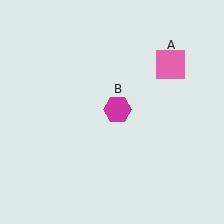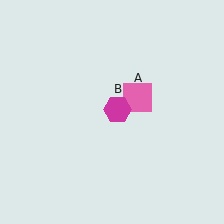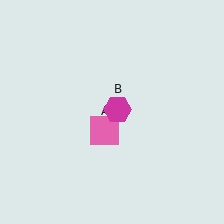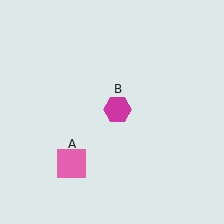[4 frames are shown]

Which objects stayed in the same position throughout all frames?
Magenta hexagon (object B) remained stationary.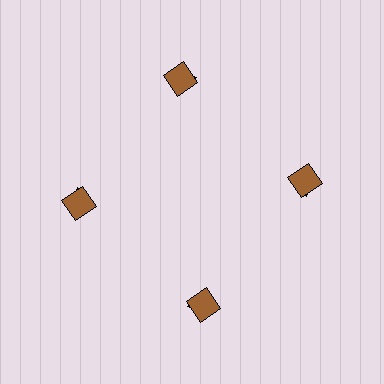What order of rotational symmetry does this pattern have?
This pattern has 4-fold rotational symmetry.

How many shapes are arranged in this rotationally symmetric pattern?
There are 8 shapes, arranged in 4 groups of 2.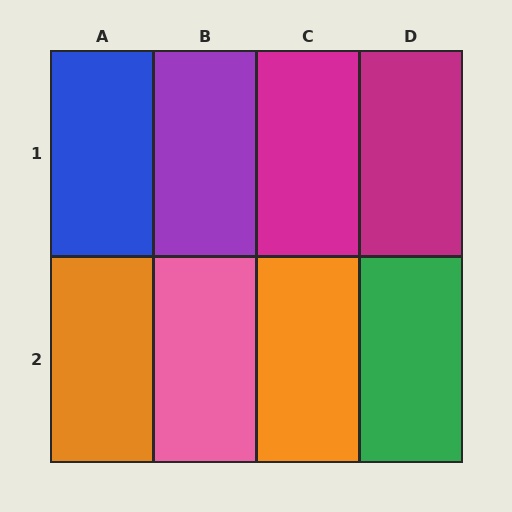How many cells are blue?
1 cell is blue.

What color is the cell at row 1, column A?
Blue.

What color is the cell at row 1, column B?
Purple.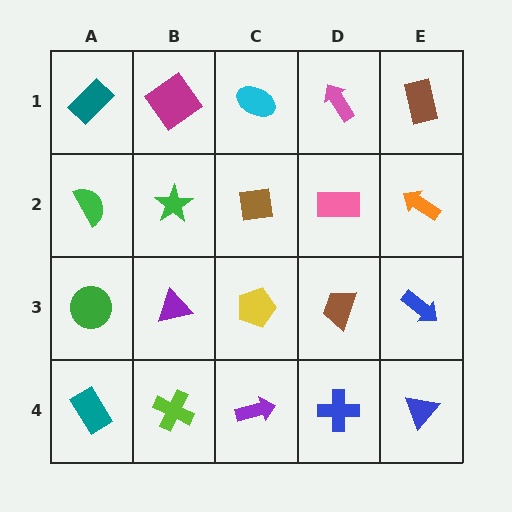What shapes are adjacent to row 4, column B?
A purple triangle (row 3, column B), a teal rectangle (row 4, column A), a purple arrow (row 4, column C).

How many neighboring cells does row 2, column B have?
4.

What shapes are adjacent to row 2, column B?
A magenta diamond (row 1, column B), a purple triangle (row 3, column B), a green semicircle (row 2, column A), a brown square (row 2, column C).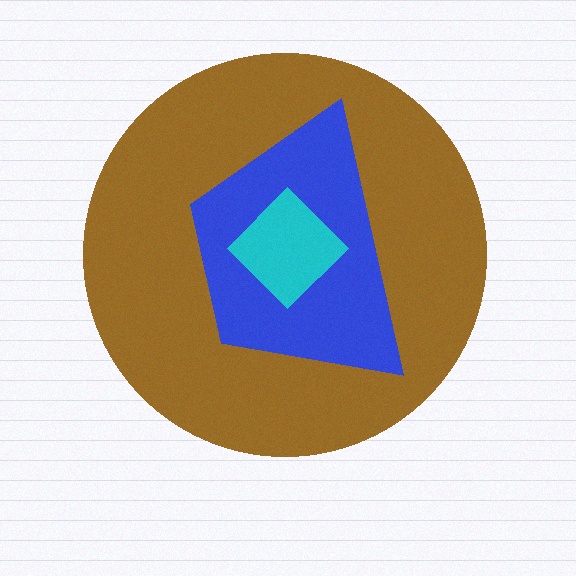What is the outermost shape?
The brown circle.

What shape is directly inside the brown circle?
The blue trapezoid.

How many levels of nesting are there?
3.